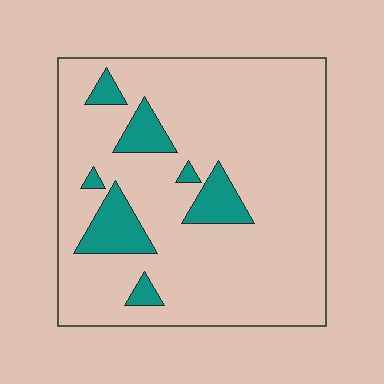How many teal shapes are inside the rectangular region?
7.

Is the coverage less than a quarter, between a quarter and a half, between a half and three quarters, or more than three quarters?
Less than a quarter.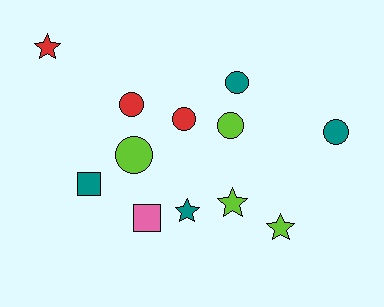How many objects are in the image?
There are 12 objects.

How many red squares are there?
There are no red squares.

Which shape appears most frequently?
Circle, with 6 objects.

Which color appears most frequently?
Teal, with 4 objects.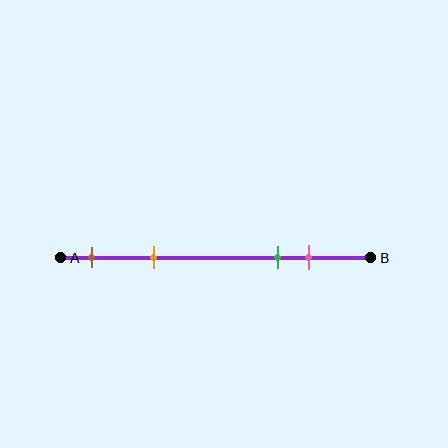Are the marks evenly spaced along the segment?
No, the marks are not evenly spaced.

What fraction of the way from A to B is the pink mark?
The pink mark is approximately 80% (0.8) of the way from A to B.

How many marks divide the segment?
There are 4 marks dividing the segment.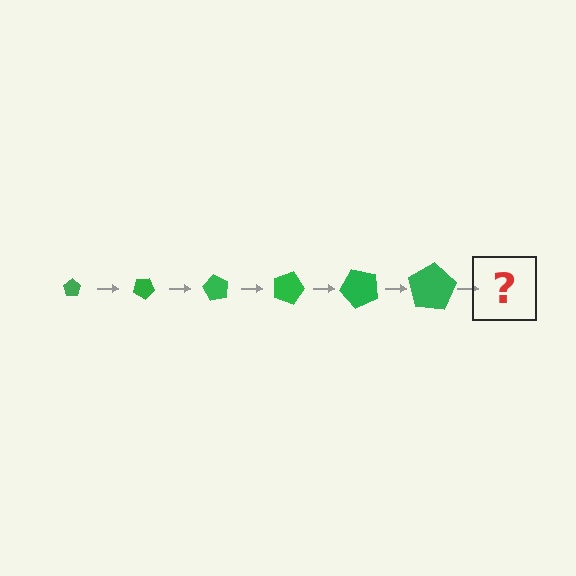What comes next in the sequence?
The next element should be a pentagon, larger than the previous one and rotated 180 degrees from the start.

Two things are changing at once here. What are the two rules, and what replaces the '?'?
The two rules are that the pentagon grows larger each step and it rotates 30 degrees each step. The '?' should be a pentagon, larger than the previous one and rotated 180 degrees from the start.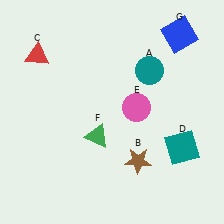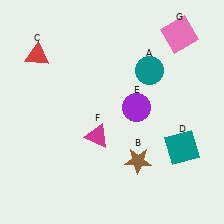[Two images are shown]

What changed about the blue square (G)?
In Image 1, G is blue. In Image 2, it changed to pink.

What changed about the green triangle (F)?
In Image 1, F is green. In Image 2, it changed to magenta.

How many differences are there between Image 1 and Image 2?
There are 3 differences between the two images.